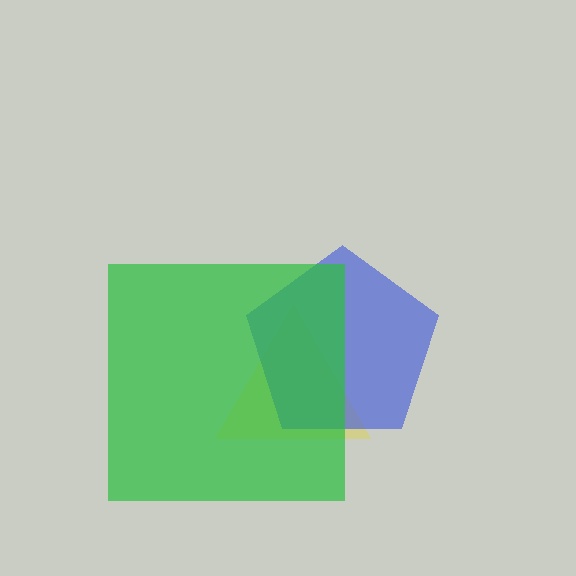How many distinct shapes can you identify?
There are 3 distinct shapes: a yellow triangle, a blue pentagon, a green square.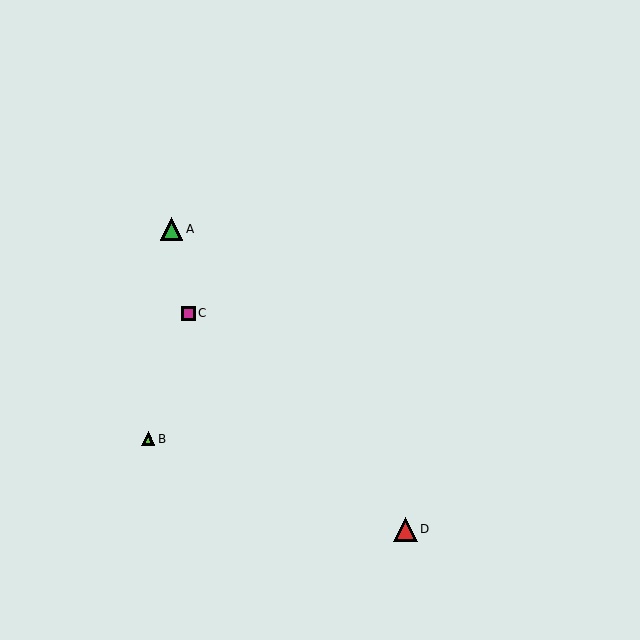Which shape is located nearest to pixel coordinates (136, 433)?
The lime triangle (labeled B) at (148, 439) is nearest to that location.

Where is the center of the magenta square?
The center of the magenta square is at (189, 313).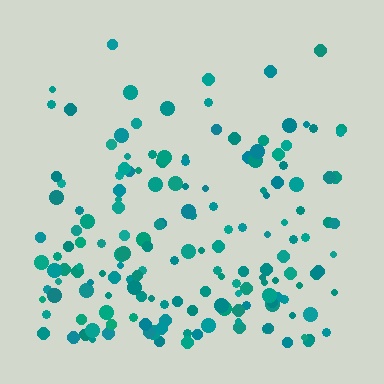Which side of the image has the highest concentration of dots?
The bottom.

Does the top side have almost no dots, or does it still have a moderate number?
Still a moderate number, just noticeably fewer than the bottom.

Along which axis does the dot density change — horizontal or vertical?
Vertical.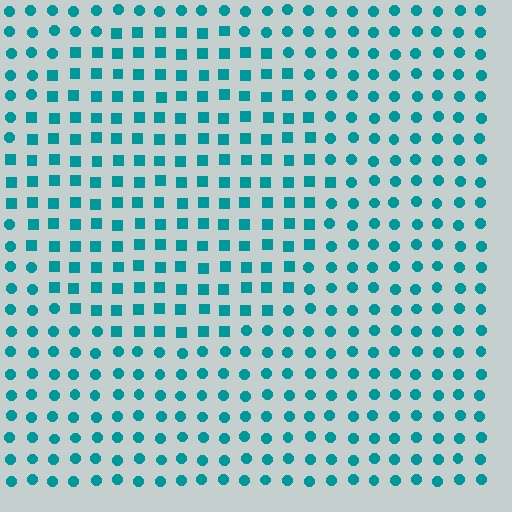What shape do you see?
I see a circle.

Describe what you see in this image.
The image is filled with small teal elements arranged in a uniform grid. A circle-shaped region contains squares, while the surrounding area contains circles. The boundary is defined purely by the change in element shape.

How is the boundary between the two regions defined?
The boundary is defined by a change in element shape: squares inside vs. circles outside. All elements share the same color and spacing.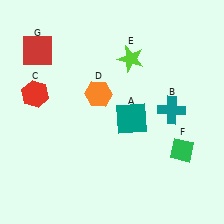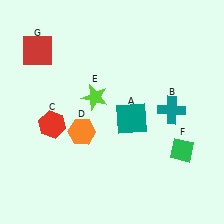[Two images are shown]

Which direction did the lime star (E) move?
The lime star (E) moved down.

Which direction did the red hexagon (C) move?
The red hexagon (C) moved down.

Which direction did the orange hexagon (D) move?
The orange hexagon (D) moved down.